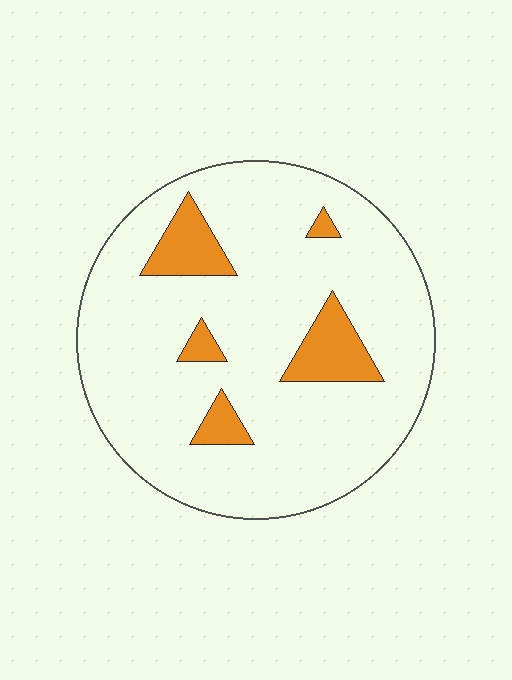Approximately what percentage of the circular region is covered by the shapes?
Approximately 15%.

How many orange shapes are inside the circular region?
5.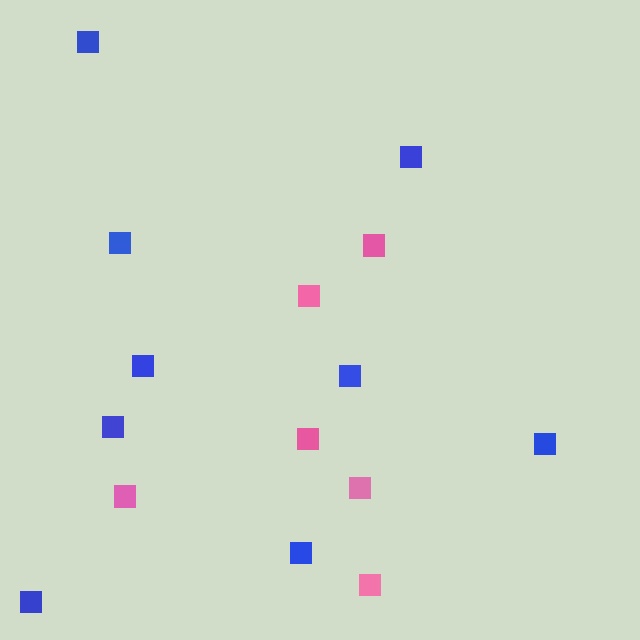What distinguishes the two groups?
There are 2 groups: one group of pink squares (6) and one group of blue squares (9).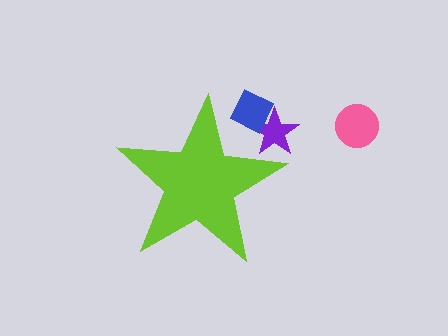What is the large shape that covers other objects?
A lime star.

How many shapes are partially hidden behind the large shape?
2 shapes are partially hidden.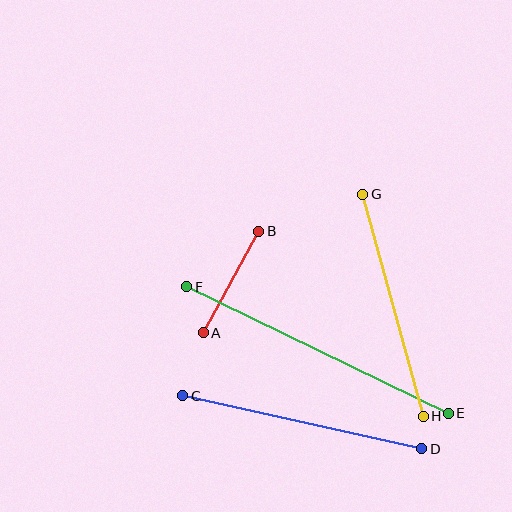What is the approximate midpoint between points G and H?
The midpoint is at approximately (393, 305) pixels.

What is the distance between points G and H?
The distance is approximately 230 pixels.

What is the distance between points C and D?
The distance is approximately 245 pixels.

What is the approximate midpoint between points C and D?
The midpoint is at approximately (302, 422) pixels.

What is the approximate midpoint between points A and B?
The midpoint is at approximately (231, 282) pixels.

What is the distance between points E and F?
The distance is approximately 291 pixels.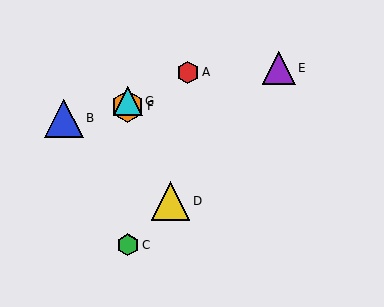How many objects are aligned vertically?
3 objects (C, F, G) are aligned vertically.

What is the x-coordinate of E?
Object E is at x≈279.